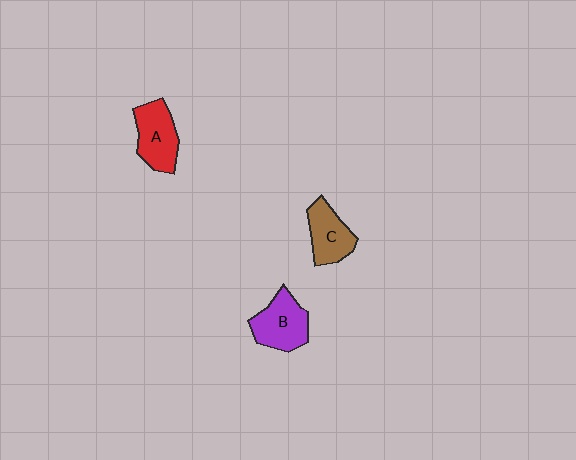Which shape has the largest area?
Shape B (purple).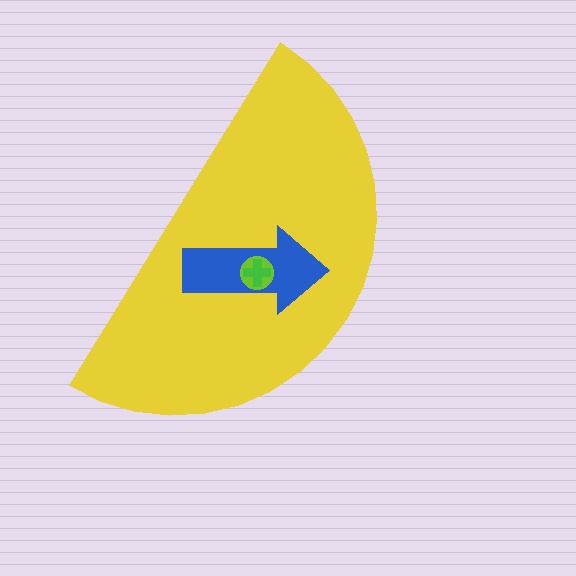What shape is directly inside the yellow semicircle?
The blue arrow.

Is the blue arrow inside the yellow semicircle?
Yes.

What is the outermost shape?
The yellow semicircle.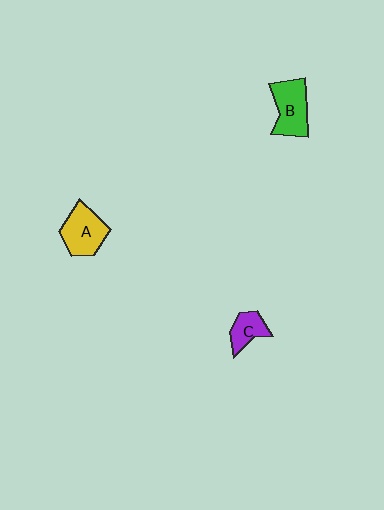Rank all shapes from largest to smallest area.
From largest to smallest: B (green), A (yellow), C (purple).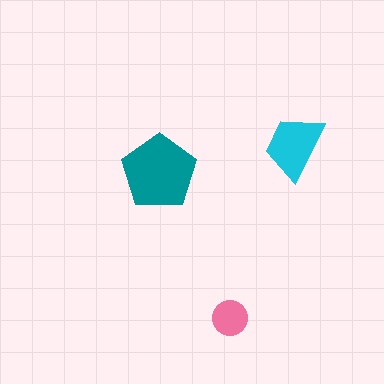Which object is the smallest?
The pink circle.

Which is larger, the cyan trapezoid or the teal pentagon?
The teal pentagon.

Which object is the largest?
The teal pentagon.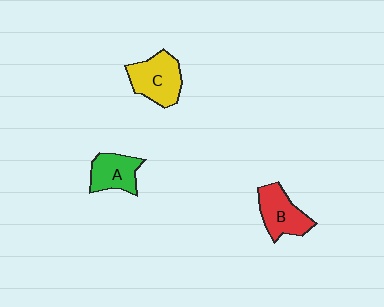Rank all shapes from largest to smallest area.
From largest to smallest: C (yellow), B (red), A (green).